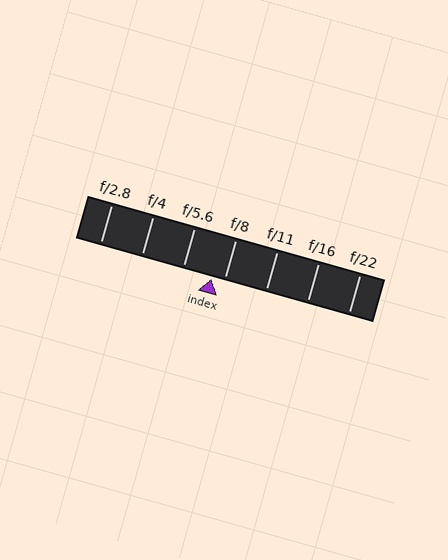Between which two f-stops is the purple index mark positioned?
The index mark is between f/5.6 and f/8.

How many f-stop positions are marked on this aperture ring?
There are 7 f-stop positions marked.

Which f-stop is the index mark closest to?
The index mark is closest to f/8.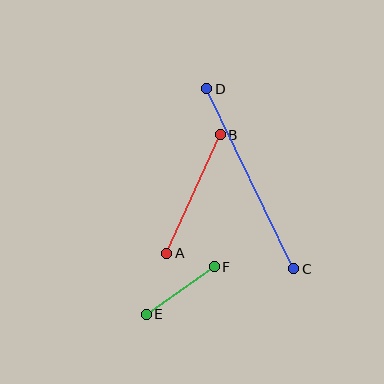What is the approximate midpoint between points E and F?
The midpoint is at approximately (180, 291) pixels.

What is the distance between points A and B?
The distance is approximately 130 pixels.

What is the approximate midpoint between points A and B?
The midpoint is at approximately (194, 194) pixels.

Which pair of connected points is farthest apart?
Points C and D are farthest apart.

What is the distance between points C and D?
The distance is approximately 200 pixels.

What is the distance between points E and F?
The distance is approximately 83 pixels.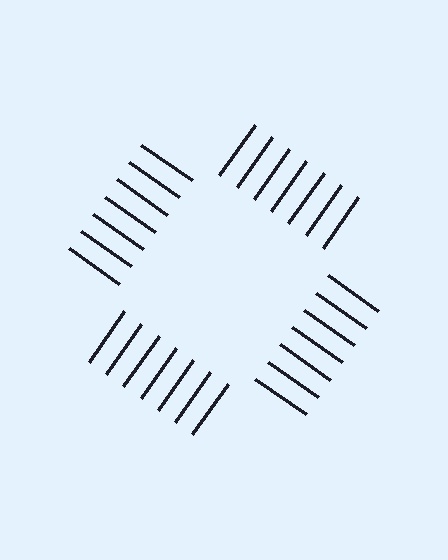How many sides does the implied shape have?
4 sides — the line-ends trace a square.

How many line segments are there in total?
28 — 7 along each of the 4 edges.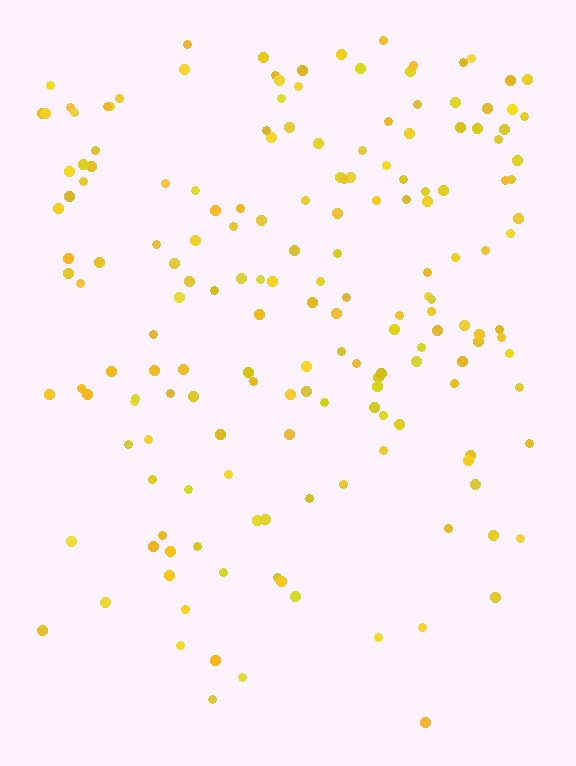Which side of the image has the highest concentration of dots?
The top.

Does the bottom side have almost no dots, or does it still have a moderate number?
Still a moderate number, just noticeably fewer than the top.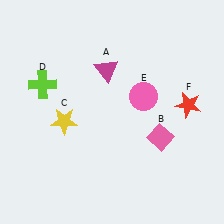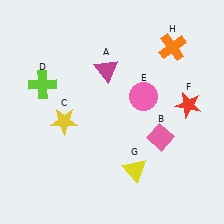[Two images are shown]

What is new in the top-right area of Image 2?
An orange cross (H) was added in the top-right area of Image 2.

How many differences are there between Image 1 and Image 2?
There are 2 differences between the two images.